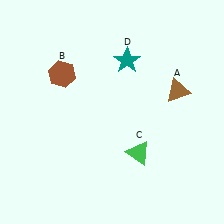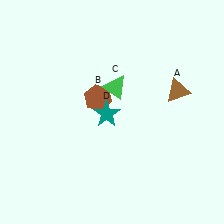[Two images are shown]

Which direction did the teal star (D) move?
The teal star (D) moved down.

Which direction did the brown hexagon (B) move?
The brown hexagon (B) moved right.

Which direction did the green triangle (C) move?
The green triangle (C) moved up.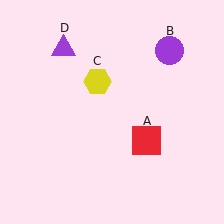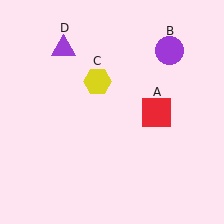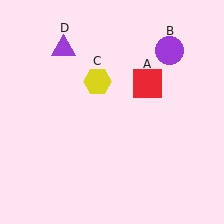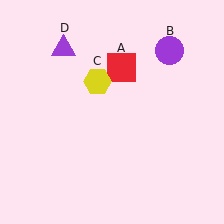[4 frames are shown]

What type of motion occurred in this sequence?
The red square (object A) rotated counterclockwise around the center of the scene.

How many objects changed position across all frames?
1 object changed position: red square (object A).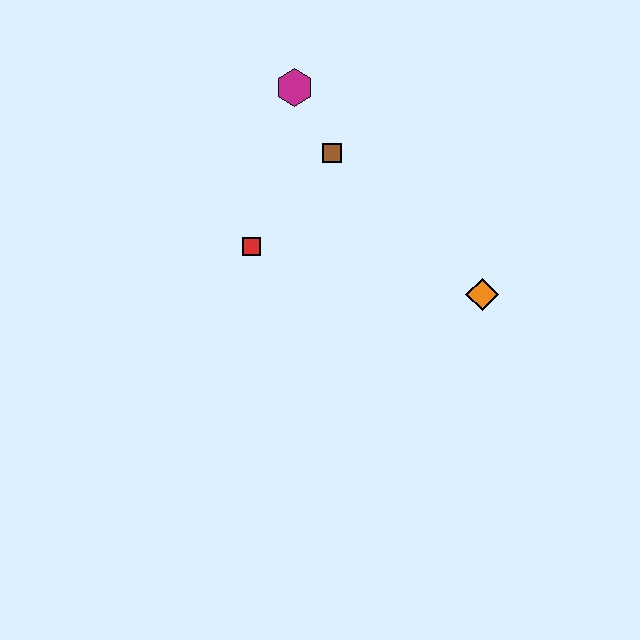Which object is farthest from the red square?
The orange diamond is farthest from the red square.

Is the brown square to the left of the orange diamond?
Yes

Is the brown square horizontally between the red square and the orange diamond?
Yes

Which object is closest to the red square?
The brown square is closest to the red square.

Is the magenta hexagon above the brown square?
Yes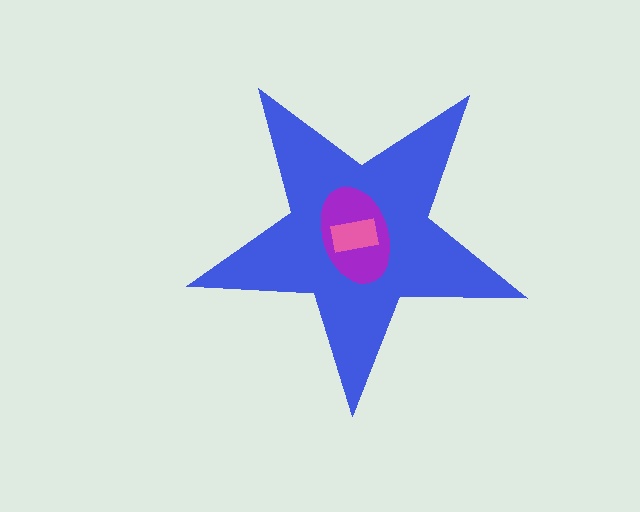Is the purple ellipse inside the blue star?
Yes.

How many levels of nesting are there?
3.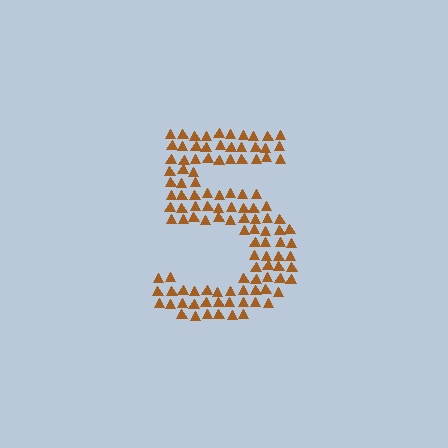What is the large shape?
The large shape is the digit 5.